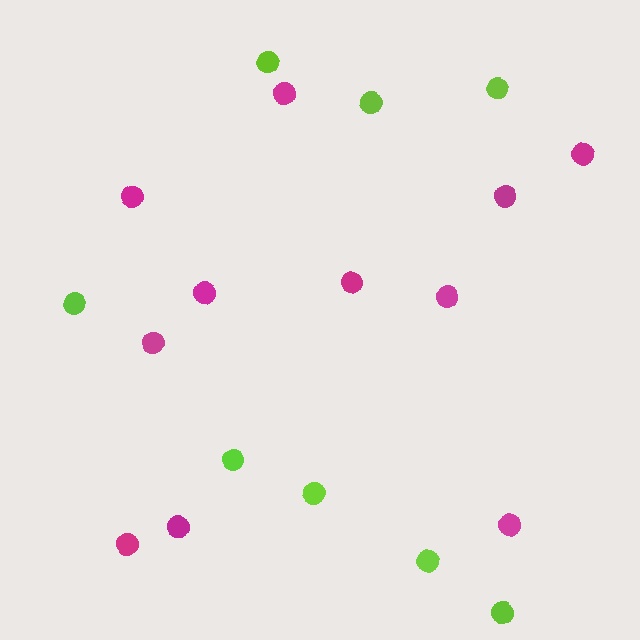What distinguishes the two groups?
There are 2 groups: one group of magenta circles (11) and one group of lime circles (8).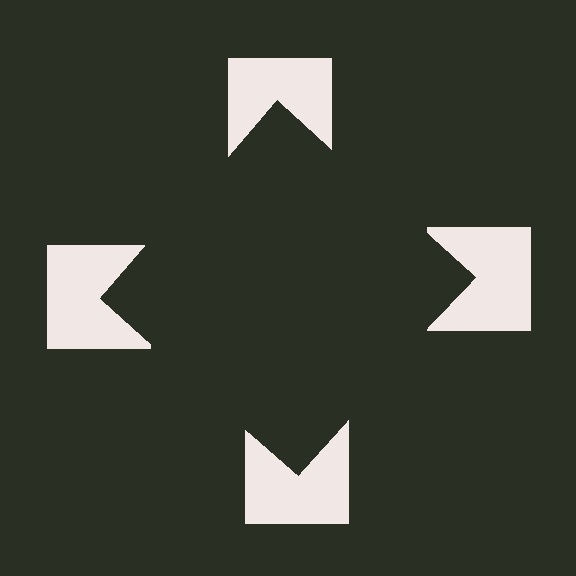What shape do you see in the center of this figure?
An illusory square — its edges are inferred from the aligned wedge cuts in the notched squares, not physically drawn.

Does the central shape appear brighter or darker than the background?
It typically appears slightly darker than the background, even though no actual brightness change is drawn.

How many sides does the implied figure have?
4 sides.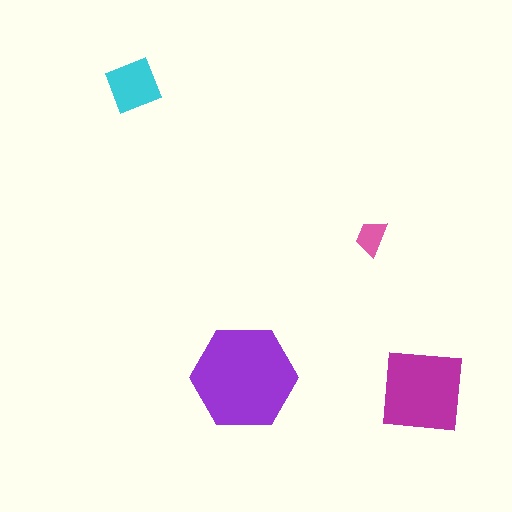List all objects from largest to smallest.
The purple hexagon, the magenta square, the cyan square, the pink trapezoid.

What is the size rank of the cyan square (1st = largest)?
3rd.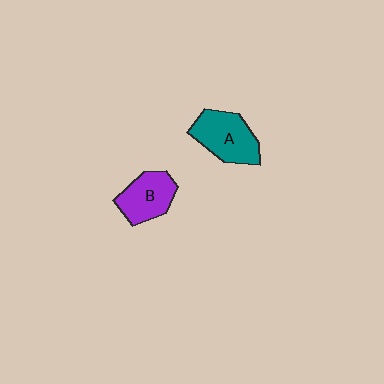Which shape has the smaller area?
Shape B (purple).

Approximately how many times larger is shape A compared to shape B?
Approximately 1.2 times.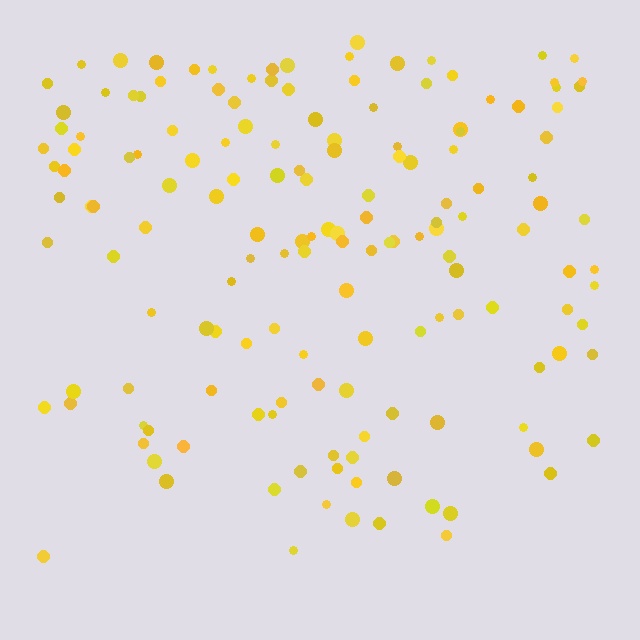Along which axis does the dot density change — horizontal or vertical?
Vertical.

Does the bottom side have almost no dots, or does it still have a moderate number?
Still a moderate number, just noticeably fewer than the top.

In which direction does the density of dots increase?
From bottom to top, with the top side densest.